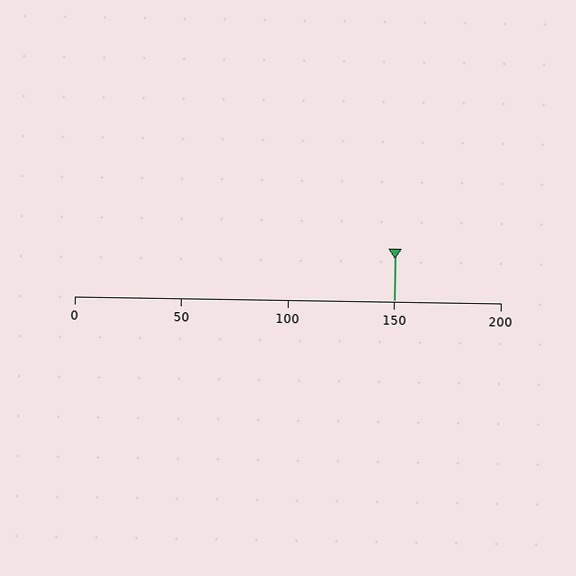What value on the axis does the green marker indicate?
The marker indicates approximately 150.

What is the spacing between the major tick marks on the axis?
The major ticks are spaced 50 apart.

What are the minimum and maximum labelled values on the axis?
The axis runs from 0 to 200.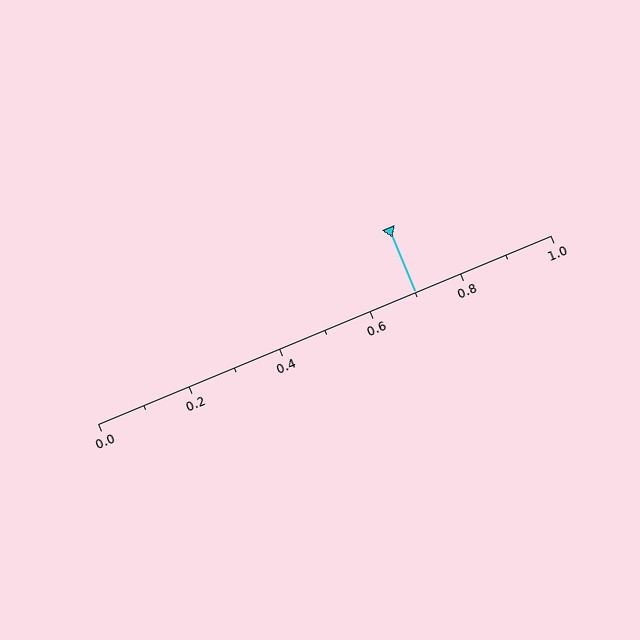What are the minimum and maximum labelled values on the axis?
The axis runs from 0.0 to 1.0.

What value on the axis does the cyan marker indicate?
The marker indicates approximately 0.7.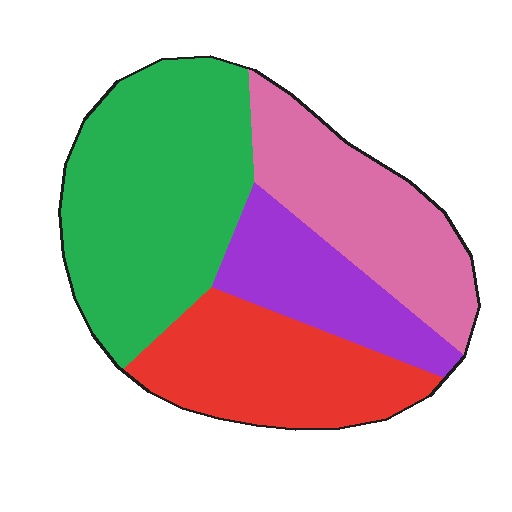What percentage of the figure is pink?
Pink takes up about one quarter (1/4) of the figure.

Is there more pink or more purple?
Pink.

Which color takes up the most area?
Green, at roughly 40%.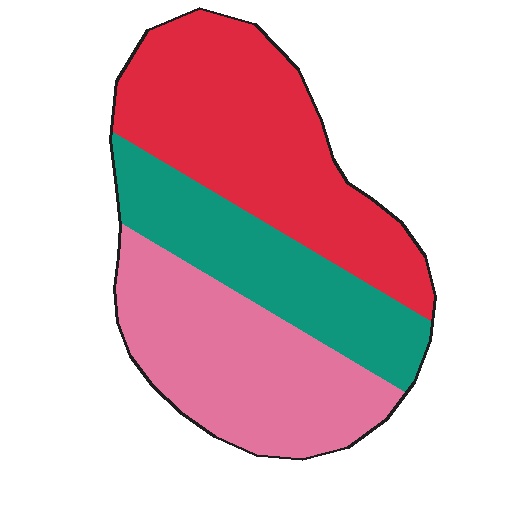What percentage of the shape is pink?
Pink takes up about one third (1/3) of the shape.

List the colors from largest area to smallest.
From largest to smallest: red, pink, teal.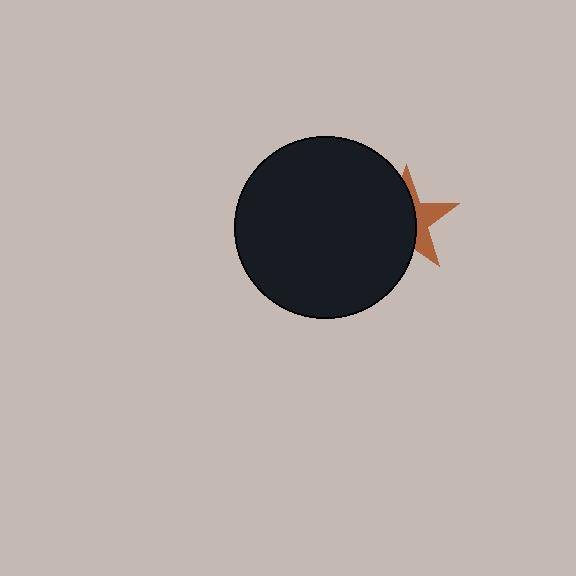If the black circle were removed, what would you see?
You would see the complete brown star.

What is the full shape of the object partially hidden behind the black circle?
The partially hidden object is a brown star.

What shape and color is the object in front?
The object in front is a black circle.